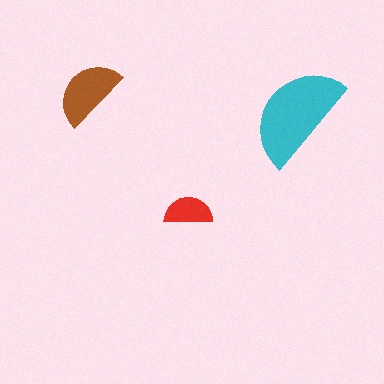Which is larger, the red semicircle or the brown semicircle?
The brown one.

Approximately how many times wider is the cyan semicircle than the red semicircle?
About 2 times wider.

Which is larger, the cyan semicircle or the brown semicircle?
The cyan one.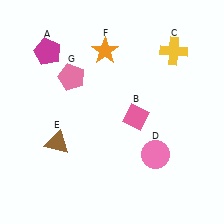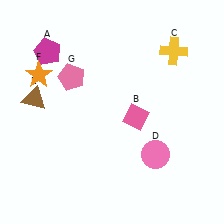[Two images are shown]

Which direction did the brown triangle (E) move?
The brown triangle (E) moved up.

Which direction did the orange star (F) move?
The orange star (F) moved left.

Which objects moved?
The objects that moved are: the brown triangle (E), the orange star (F).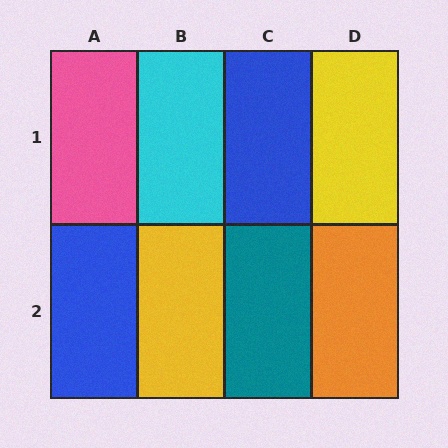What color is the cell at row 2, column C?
Teal.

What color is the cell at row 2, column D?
Orange.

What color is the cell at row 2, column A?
Blue.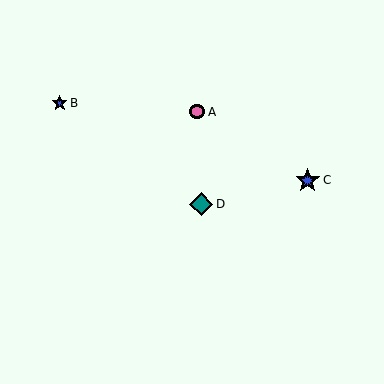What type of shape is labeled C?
Shape C is a blue star.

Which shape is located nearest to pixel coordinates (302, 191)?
The blue star (labeled C) at (308, 180) is nearest to that location.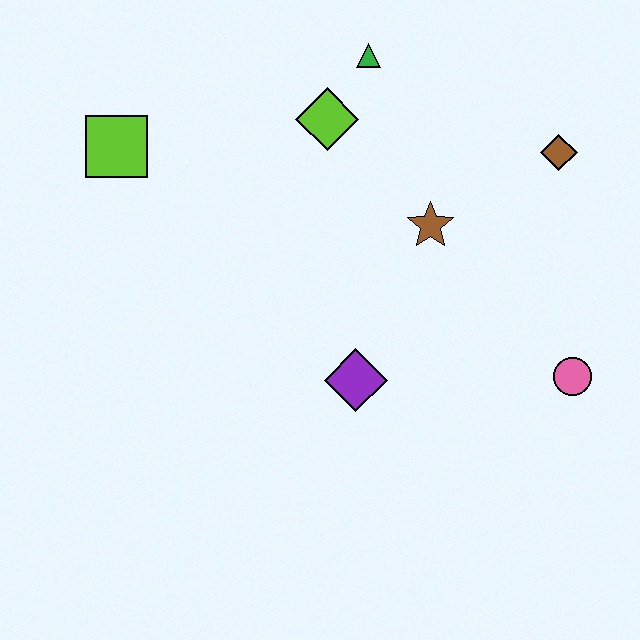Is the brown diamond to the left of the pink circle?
Yes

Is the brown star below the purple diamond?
No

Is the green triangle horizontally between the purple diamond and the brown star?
Yes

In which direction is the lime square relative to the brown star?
The lime square is to the left of the brown star.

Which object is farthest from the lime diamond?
The pink circle is farthest from the lime diamond.